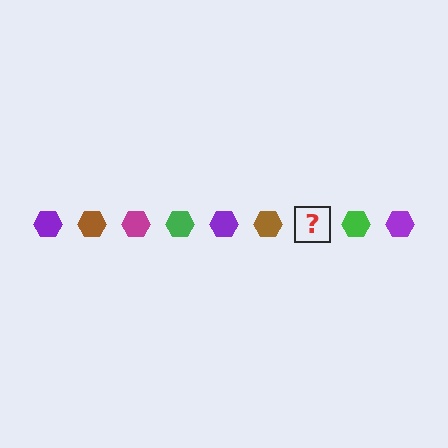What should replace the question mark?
The question mark should be replaced with a magenta hexagon.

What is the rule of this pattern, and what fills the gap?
The rule is that the pattern cycles through purple, brown, magenta, green hexagons. The gap should be filled with a magenta hexagon.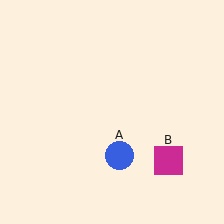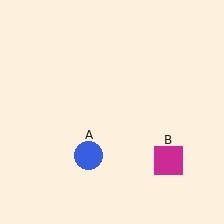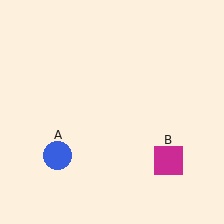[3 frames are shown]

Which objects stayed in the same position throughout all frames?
Magenta square (object B) remained stationary.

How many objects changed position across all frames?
1 object changed position: blue circle (object A).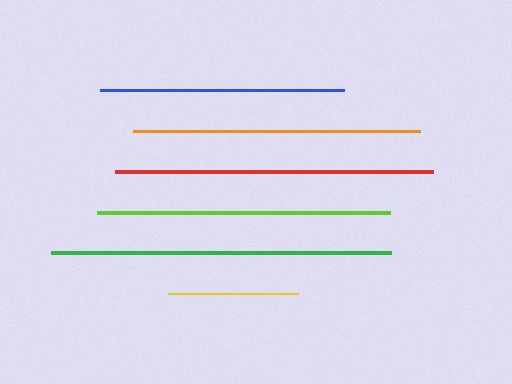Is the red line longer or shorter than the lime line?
The red line is longer than the lime line.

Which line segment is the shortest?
The yellow line is the shortest at approximately 130 pixels.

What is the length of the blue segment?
The blue segment is approximately 244 pixels long.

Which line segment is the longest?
The green line is the longest at approximately 340 pixels.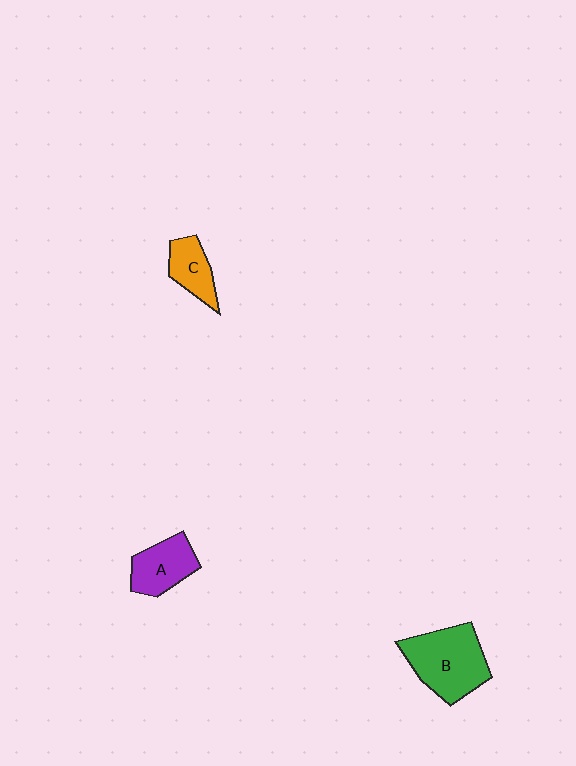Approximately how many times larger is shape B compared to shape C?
Approximately 2.1 times.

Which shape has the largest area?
Shape B (green).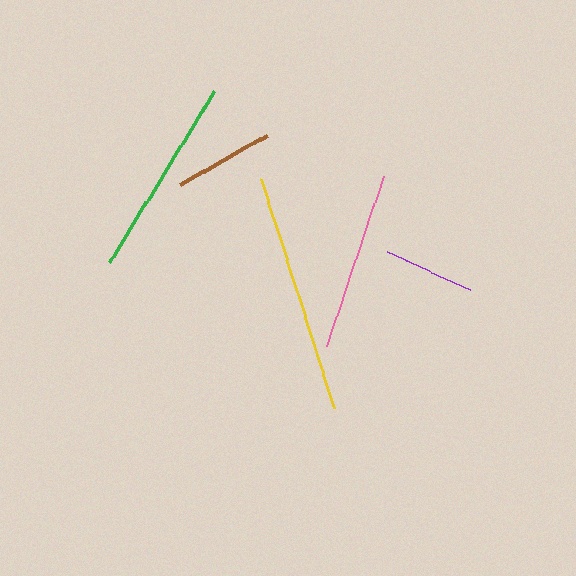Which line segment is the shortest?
The purple line is the shortest at approximately 91 pixels.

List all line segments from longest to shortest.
From longest to shortest: yellow, green, pink, brown, purple.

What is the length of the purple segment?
The purple segment is approximately 91 pixels long.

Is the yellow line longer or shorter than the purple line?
The yellow line is longer than the purple line.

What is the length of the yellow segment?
The yellow segment is approximately 240 pixels long.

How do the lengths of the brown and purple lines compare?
The brown and purple lines are approximately the same length.